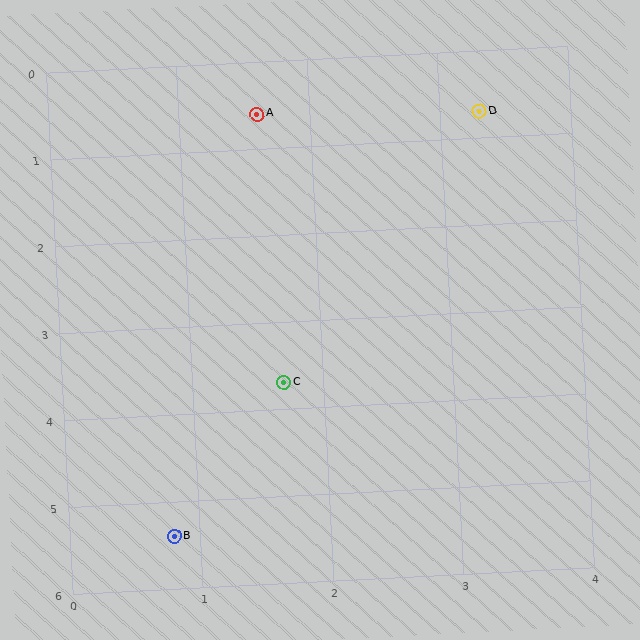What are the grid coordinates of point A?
Point A is at approximately (1.6, 0.6).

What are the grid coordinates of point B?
Point B is at approximately (0.8, 5.4).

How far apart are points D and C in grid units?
Points D and C are about 3.4 grid units apart.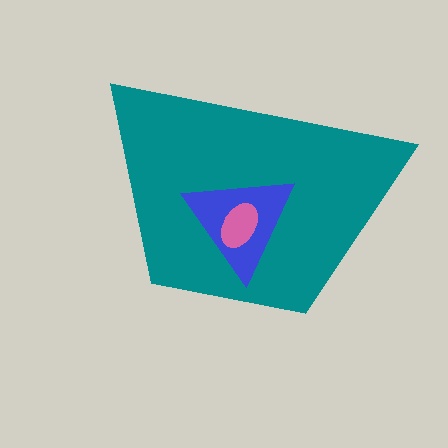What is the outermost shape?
The teal trapezoid.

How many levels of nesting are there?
3.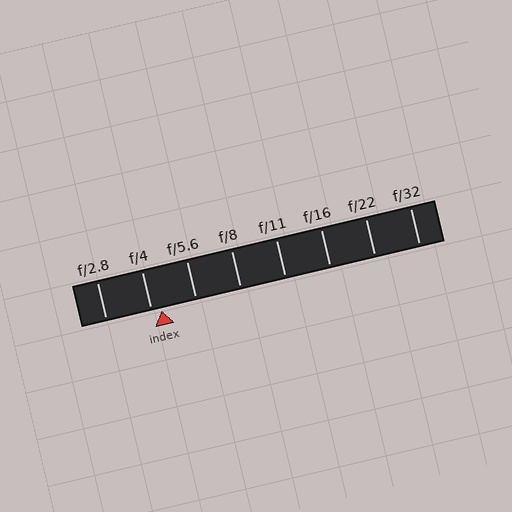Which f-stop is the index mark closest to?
The index mark is closest to f/4.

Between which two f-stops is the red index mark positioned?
The index mark is between f/4 and f/5.6.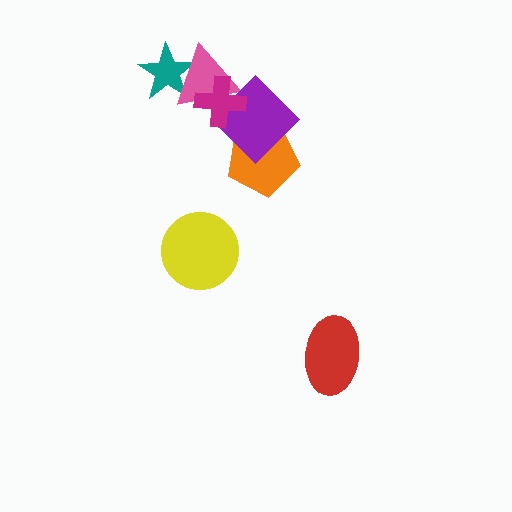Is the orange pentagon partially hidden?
Yes, it is partially covered by another shape.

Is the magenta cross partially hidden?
No, no other shape covers it.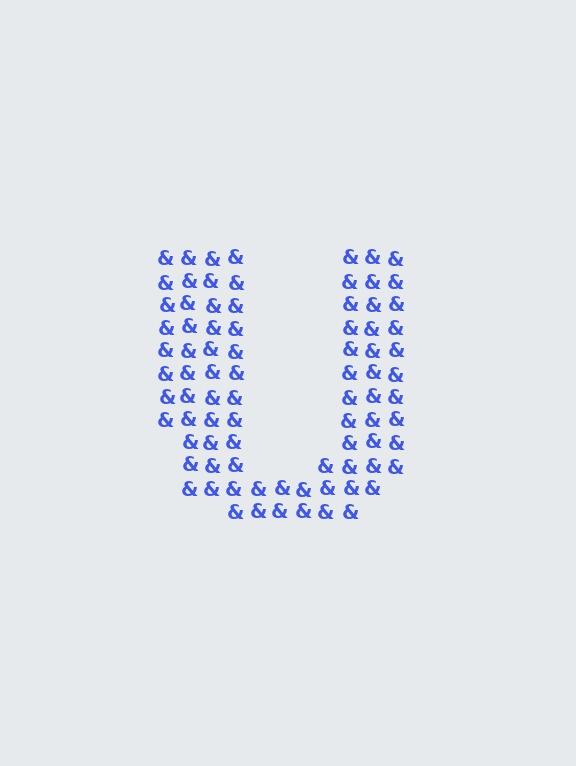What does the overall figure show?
The overall figure shows the letter U.